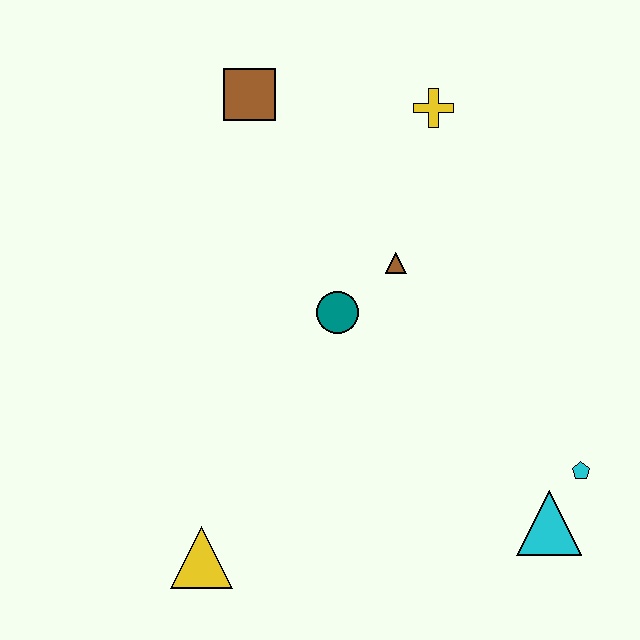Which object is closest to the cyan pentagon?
The cyan triangle is closest to the cyan pentagon.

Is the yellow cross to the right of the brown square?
Yes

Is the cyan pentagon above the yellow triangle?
Yes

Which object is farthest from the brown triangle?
The yellow triangle is farthest from the brown triangle.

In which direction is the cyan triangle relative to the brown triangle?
The cyan triangle is below the brown triangle.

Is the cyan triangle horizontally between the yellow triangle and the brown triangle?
No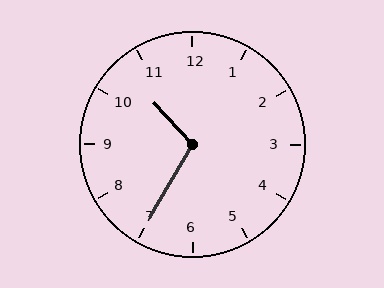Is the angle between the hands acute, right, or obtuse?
It is obtuse.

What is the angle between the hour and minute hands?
Approximately 108 degrees.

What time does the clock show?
10:35.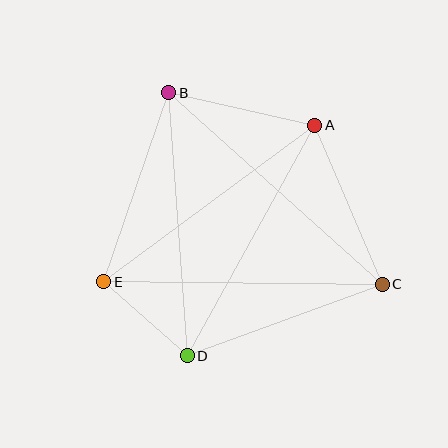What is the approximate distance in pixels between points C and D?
The distance between C and D is approximately 208 pixels.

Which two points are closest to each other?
Points D and E are closest to each other.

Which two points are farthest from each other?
Points B and C are farthest from each other.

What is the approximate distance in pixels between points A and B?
The distance between A and B is approximately 150 pixels.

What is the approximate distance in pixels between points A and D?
The distance between A and D is approximately 264 pixels.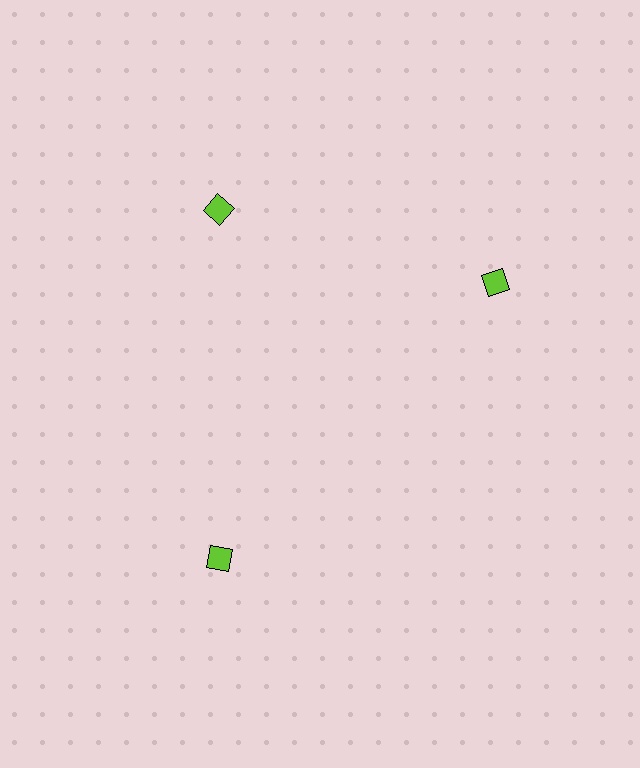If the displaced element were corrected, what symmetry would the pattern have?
It would have 3-fold rotational symmetry — the pattern would map onto itself every 120 degrees.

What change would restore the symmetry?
The symmetry would be restored by rotating it back into even spacing with its neighbors so that all 3 squares sit at equal angles and equal distance from the center.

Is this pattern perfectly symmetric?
No. The 3 lime squares are arranged in a ring, but one element near the 3 o'clock position is rotated out of alignment along the ring, breaking the 3-fold rotational symmetry.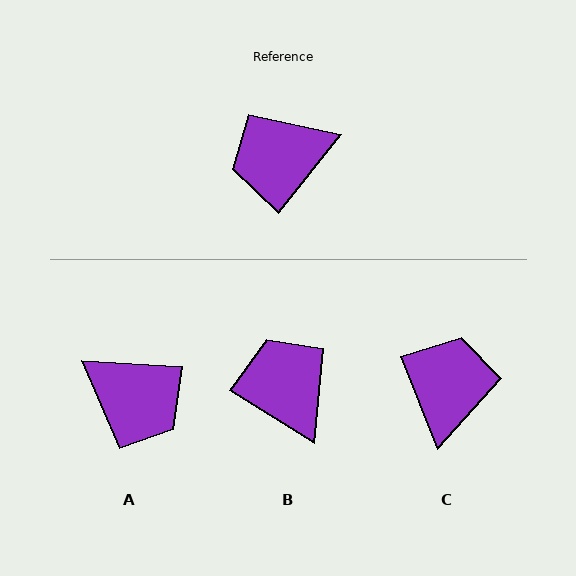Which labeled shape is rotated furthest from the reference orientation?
A, about 126 degrees away.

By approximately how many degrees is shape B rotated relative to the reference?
Approximately 83 degrees clockwise.